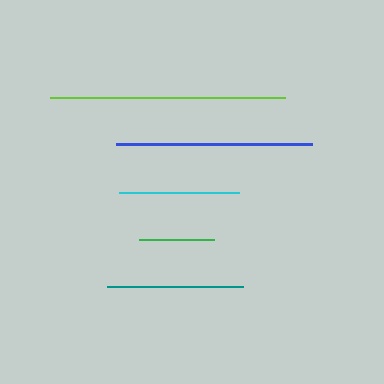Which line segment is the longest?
The lime line is the longest at approximately 235 pixels.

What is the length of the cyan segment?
The cyan segment is approximately 119 pixels long.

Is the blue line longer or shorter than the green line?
The blue line is longer than the green line.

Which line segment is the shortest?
The green line is the shortest at approximately 76 pixels.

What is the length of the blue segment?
The blue segment is approximately 196 pixels long.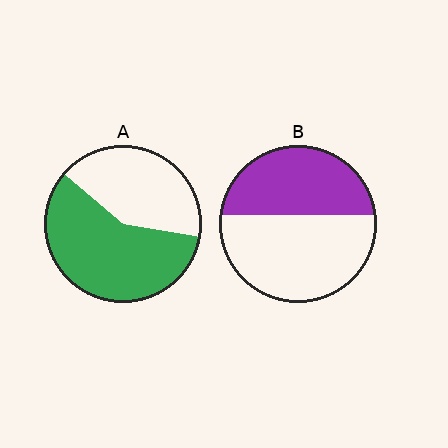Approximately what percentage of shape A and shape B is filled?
A is approximately 60% and B is approximately 45%.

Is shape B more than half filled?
No.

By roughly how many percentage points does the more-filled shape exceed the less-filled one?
By roughly 15 percentage points (A over B).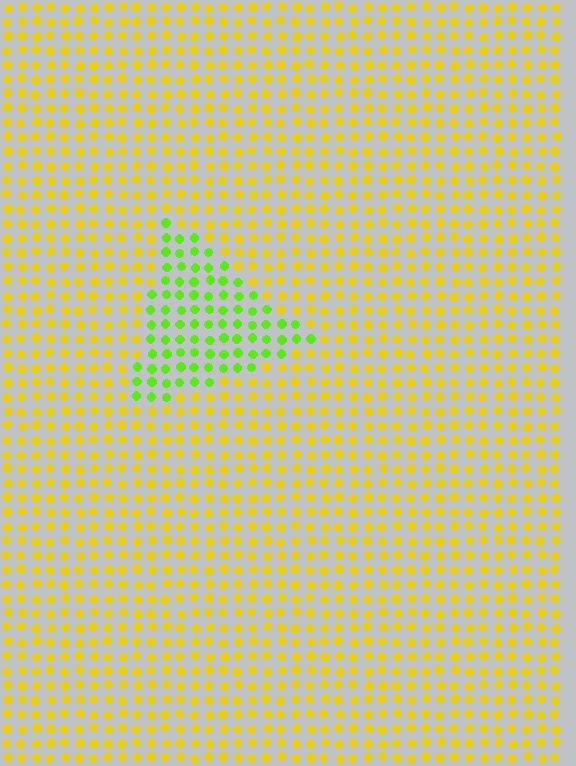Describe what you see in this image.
The image is filled with small yellow elements in a uniform arrangement. A triangle-shaped region is visible where the elements are tinted to a slightly different hue, forming a subtle color boundary.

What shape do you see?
I see a triangle.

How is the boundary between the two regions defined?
The boundary is defined purely by a slight shift in hue (about 48 degrees). Spacing, size, and orientation are identical on both sides.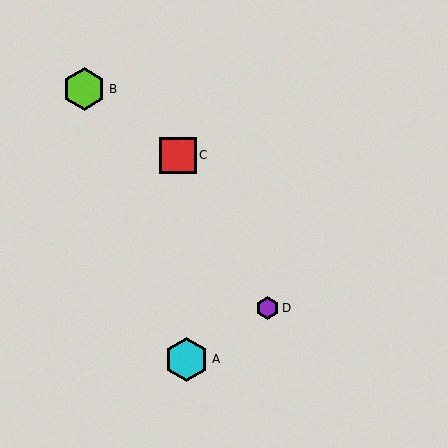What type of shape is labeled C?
Shape C is a red square.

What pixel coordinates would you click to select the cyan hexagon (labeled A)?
Click at (187, 359) to select the cyan hexagon A.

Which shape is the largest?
The cyan hexagon (labeled A) is the largest.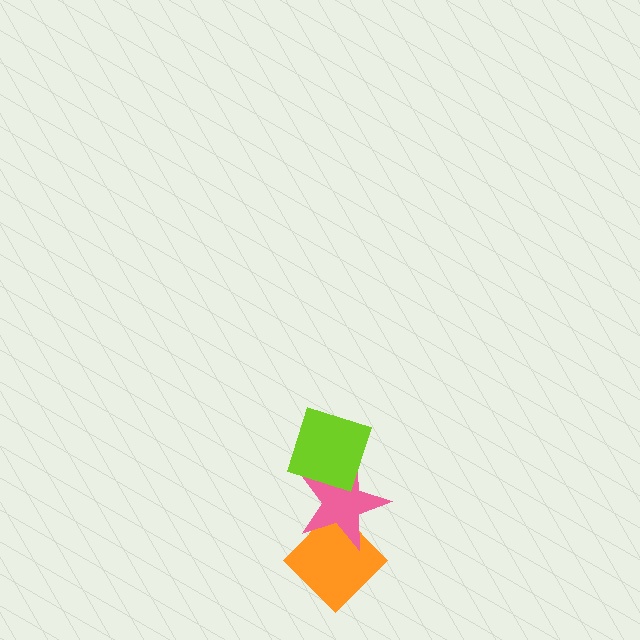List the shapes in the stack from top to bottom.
From top to bottom: the lime diamond, the pink star, the orange diamond.